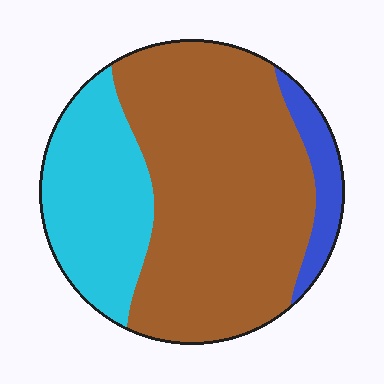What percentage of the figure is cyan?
Cyan covers about 25% of the figure.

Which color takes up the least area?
Blue, at roughly 10%.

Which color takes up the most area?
Brown, at roughly 65%.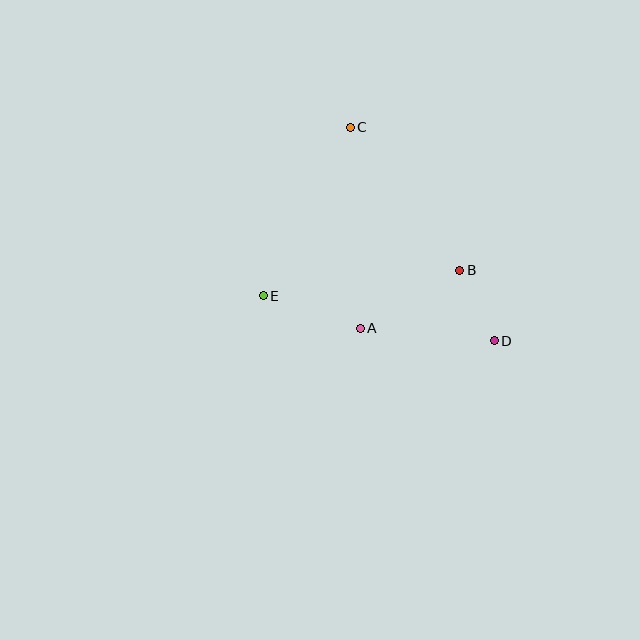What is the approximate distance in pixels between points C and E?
The distance between C and E is approximately 190 pixels.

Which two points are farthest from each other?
Points C and D are farthest from each other.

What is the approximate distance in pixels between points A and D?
The distance between A and D is approximately 135 pixels.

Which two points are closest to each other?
Points B and D are closest to each other.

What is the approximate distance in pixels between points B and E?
The distance between B and E is approximately 198 pixels.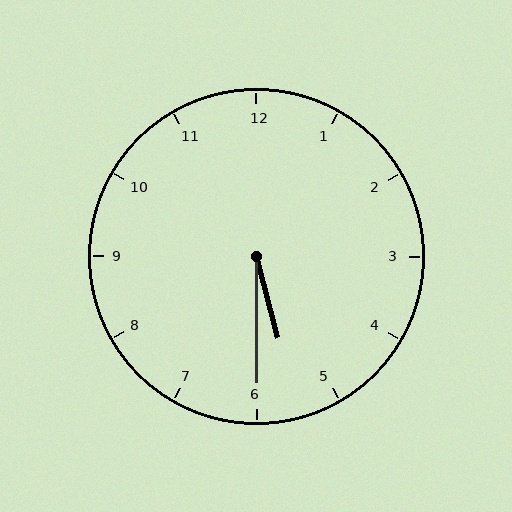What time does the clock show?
5:30.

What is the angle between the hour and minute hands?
Approximately 15 degrees.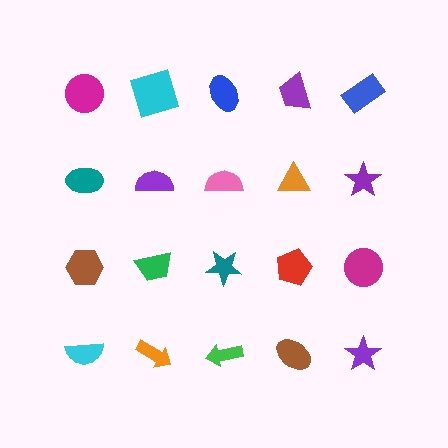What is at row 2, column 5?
A purple star.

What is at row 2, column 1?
A teal ellipse.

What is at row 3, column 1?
A brown hexagon.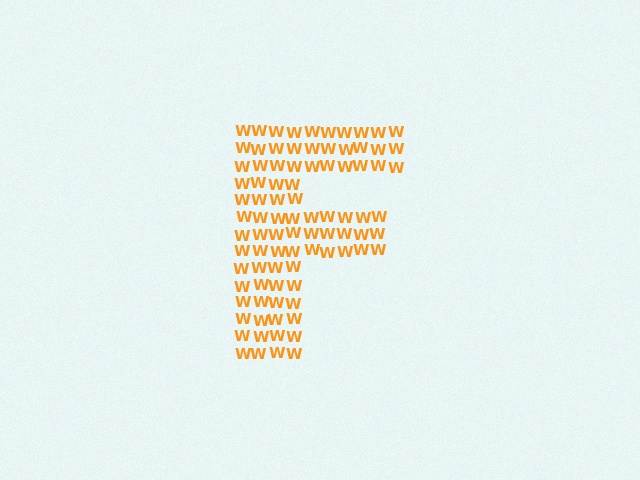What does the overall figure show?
The overall figure shows the letter F.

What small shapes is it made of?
It is made of small letter W's.